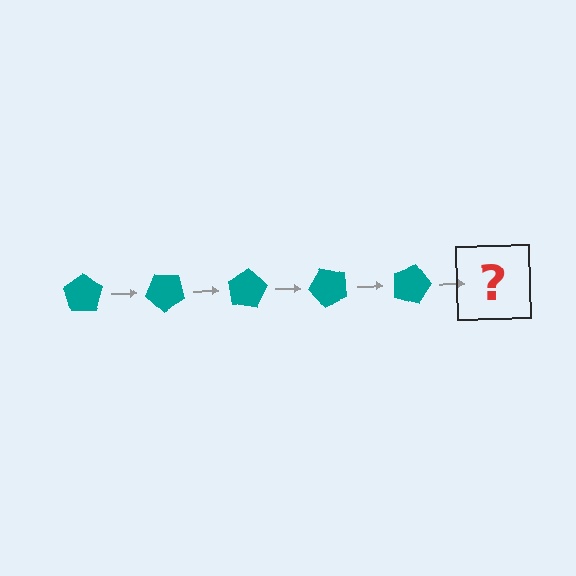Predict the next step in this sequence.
The next step is a teal pentagon rotated 200 degrees.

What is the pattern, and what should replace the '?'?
The pattern is that the pentagon rotates 40 degrees each step. The '?' should be a teal pentagon rotated 200 degrees.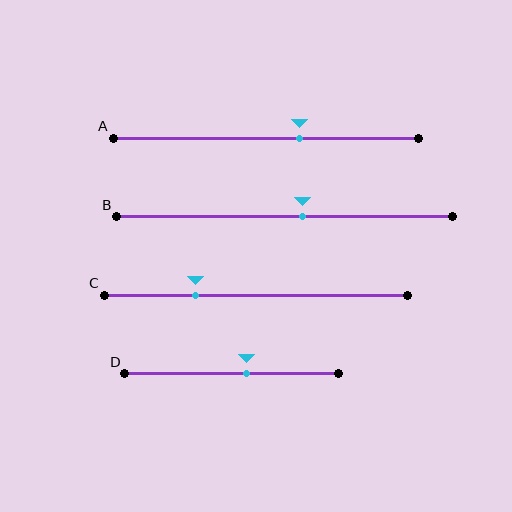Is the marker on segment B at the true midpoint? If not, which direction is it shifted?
No, the marker on segment B is shifted to the right by about 5% of the segment length.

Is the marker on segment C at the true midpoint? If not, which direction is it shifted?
No, the marker on segment C is shifted to the left by about 20% of the segment length.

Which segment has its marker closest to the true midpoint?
Segment B has its marker closest to the true midpoint.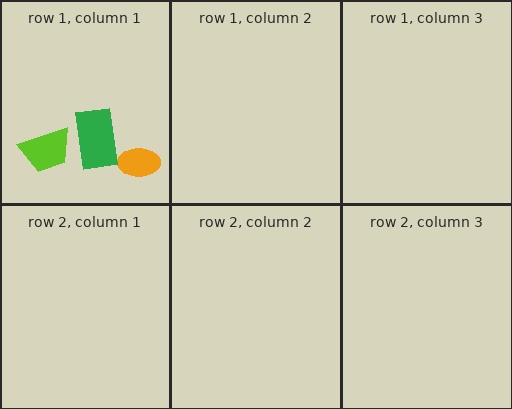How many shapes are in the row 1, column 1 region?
3.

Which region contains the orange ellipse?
The row 1, column 1 region.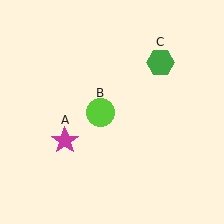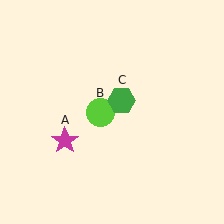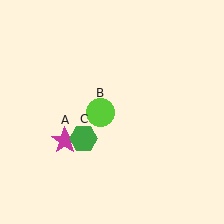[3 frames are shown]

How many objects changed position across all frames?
1 object changed position: green hexagon (object C).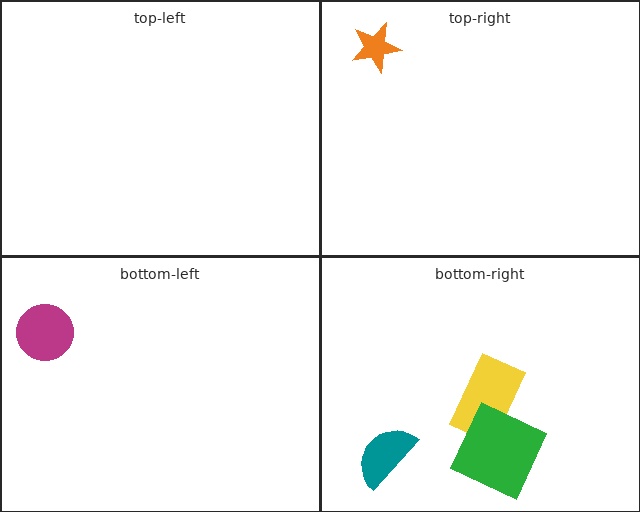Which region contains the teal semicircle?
The bottom-right region.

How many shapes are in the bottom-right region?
3.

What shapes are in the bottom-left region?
The magenta circle.